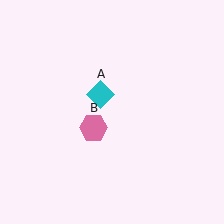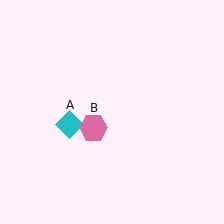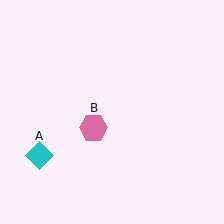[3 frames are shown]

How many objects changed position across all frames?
1 object changed position: cyan diamond (object A).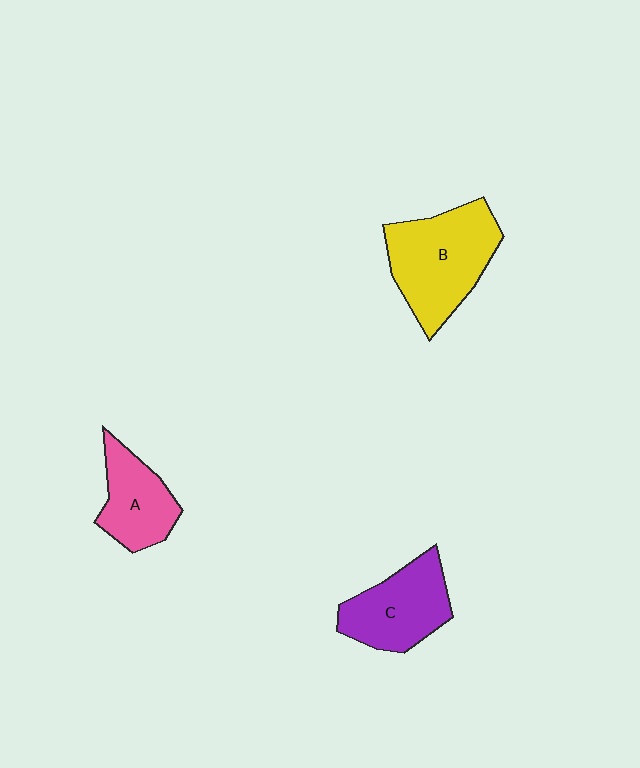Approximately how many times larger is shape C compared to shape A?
Approximately 1.2 times.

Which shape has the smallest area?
Shape A (pink).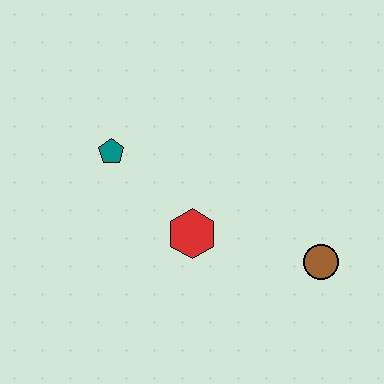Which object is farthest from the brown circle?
The teal pentagon is farthest from the brown circle.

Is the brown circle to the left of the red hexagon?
No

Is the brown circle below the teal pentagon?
Yes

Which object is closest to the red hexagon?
The teal pentagon is closest to the red hexagon.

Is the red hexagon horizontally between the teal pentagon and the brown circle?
Yes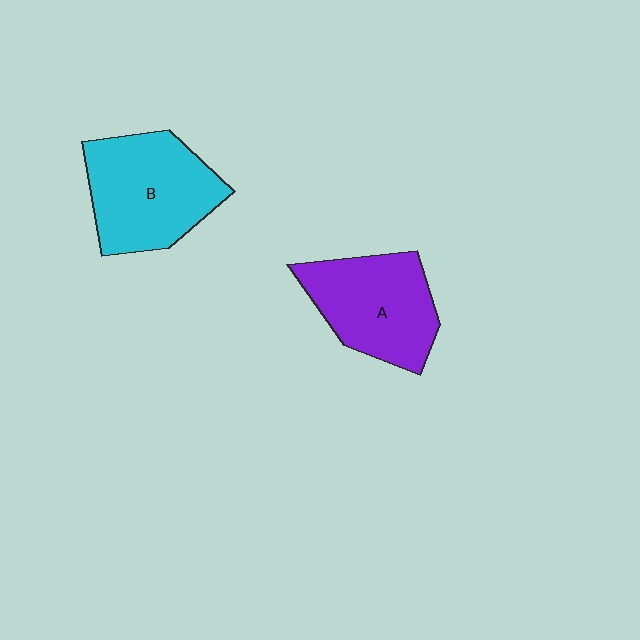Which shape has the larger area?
Shape B (cyan).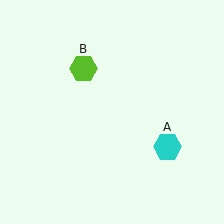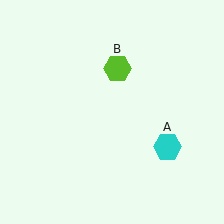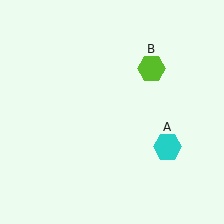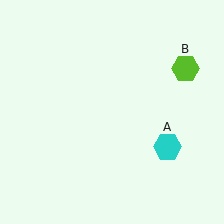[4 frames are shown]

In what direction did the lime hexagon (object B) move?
The lime hexagon (object B) moved right.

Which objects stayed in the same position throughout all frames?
Cyan hexagon (object A) remained stationary.